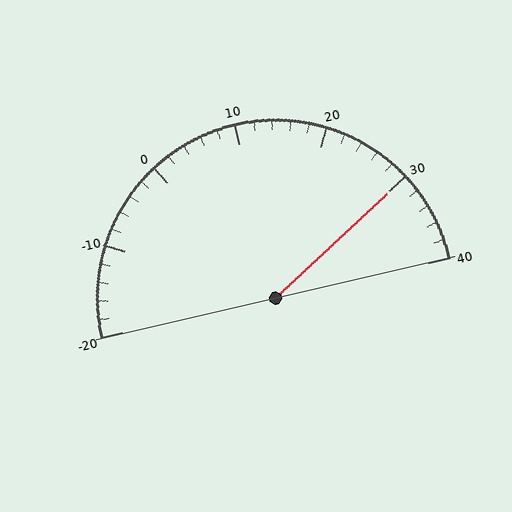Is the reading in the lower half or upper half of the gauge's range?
The reading is in the upper half of the range (-20 to 40).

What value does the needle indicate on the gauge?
The needle indicates approximately 30.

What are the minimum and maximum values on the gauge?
The gauge ranges from -20 to 40.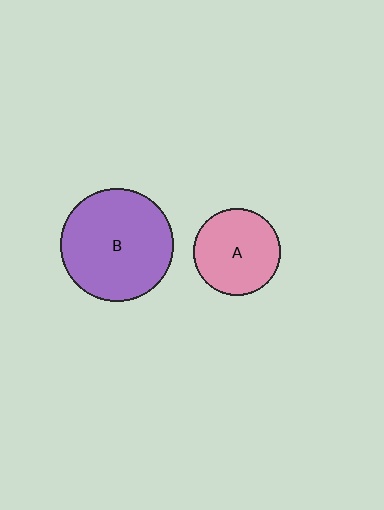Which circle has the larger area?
Circle B (purple).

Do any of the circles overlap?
No, none of the circles overlap.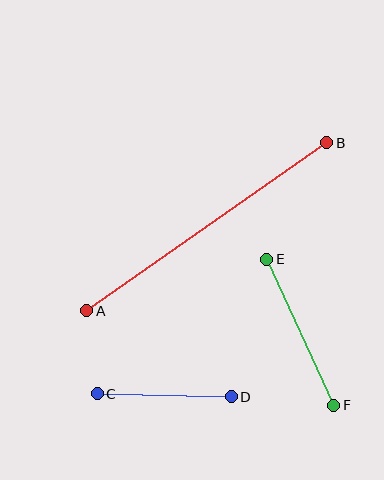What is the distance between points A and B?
The distance is approximately 293 pixels.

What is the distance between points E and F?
The distance is approximately 161 pixels.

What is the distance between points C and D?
The distance is approximately 134 pixels.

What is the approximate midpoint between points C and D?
The midpoint is at approximately (164, 395) pixels.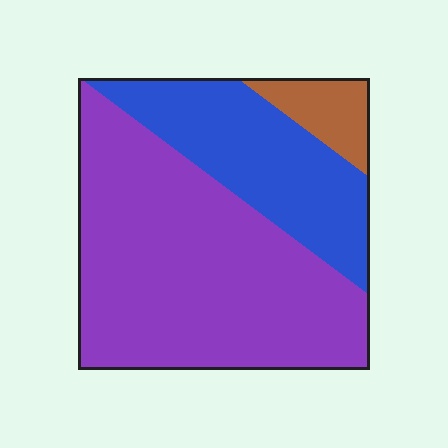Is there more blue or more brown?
Blue.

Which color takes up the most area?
Purple, at roughly 65%.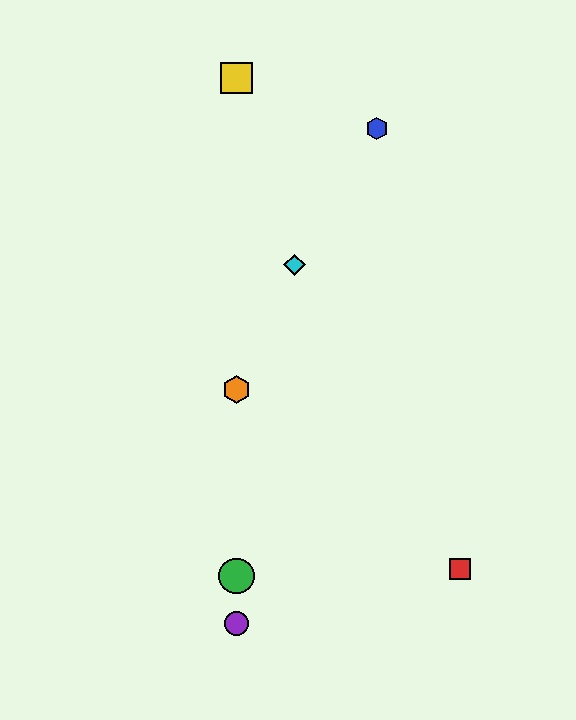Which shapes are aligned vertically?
The green circle, the yellow square, the purple circle, the orange hexagon are aligned vertically.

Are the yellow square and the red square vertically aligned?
No, the yellow square is at x≈236 and the red square is at x≈460.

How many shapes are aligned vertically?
4 shapes (the green circle, the yellow square, the purple circle, the orange hexagon) are aligned vertically.